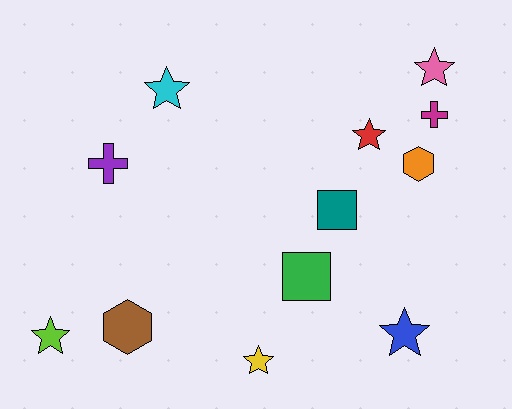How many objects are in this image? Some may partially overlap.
There are 12 objects.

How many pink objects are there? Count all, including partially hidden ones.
There is 1 pink object.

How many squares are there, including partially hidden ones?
There are 2 squares.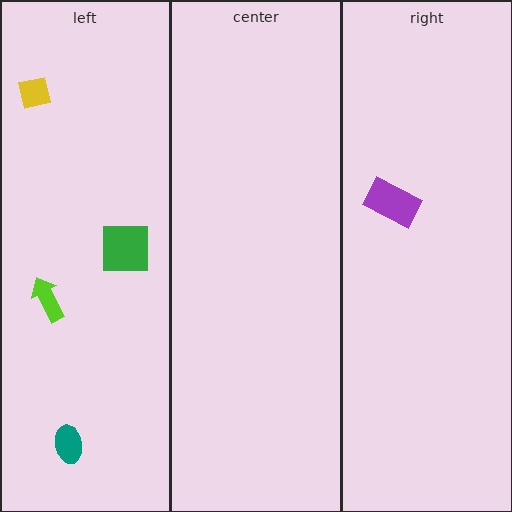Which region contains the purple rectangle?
The right region.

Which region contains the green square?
The left region.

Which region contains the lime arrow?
The left region.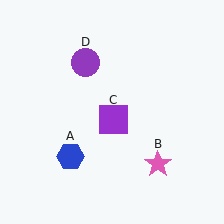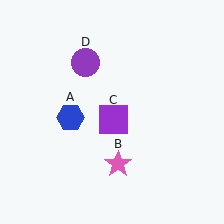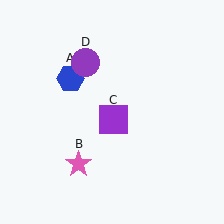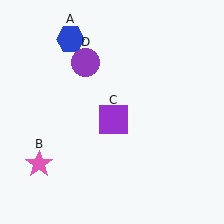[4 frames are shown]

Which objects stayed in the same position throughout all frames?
Purple square (object C) and purple circle (object D) remained stationary.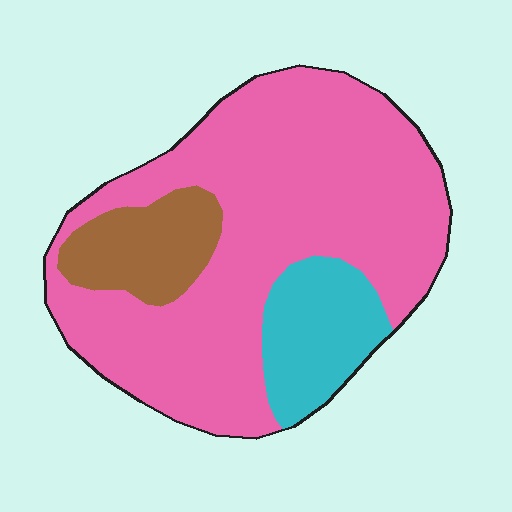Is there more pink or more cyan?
Pink.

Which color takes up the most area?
Pink, at roughly 75%.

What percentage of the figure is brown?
Brown covers roughly 15% of the figure.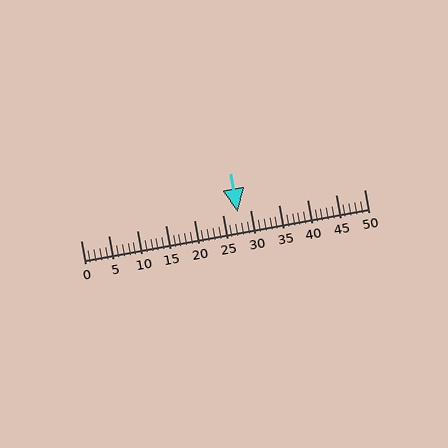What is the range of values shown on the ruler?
The ruler shows values from 0 to 50.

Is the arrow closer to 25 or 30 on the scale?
The arrow is closer to 30.